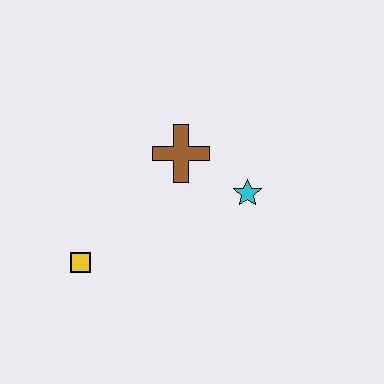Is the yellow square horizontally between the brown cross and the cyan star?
No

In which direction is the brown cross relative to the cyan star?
The brown cross is to the left of the cyan star.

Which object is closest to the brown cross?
The cyan star is closest to the brown cross.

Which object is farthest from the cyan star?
The yellow square is farthest from the cyan star.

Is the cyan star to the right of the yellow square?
Yes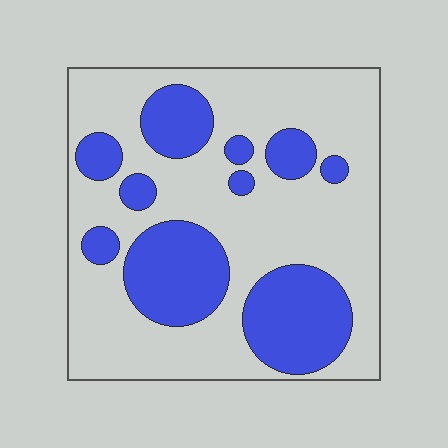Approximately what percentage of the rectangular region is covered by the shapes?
Approximately 30%.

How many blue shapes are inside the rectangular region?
10.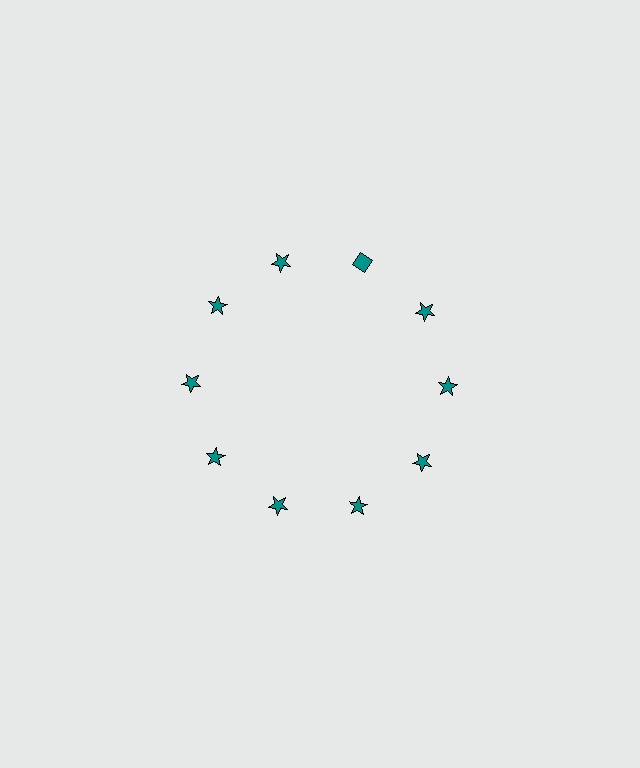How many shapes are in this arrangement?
There are 10 shapes arranged in a ring pattern.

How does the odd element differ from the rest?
It has a different shape: diamond instead of star.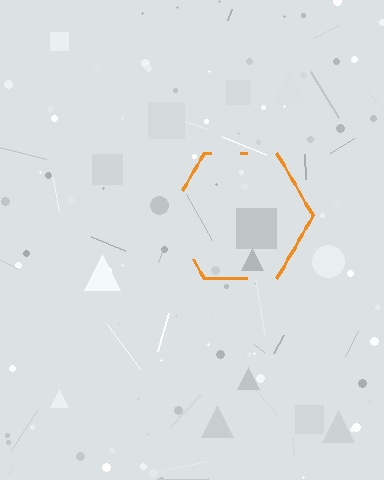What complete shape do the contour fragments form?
The contour fragments form a hexagon.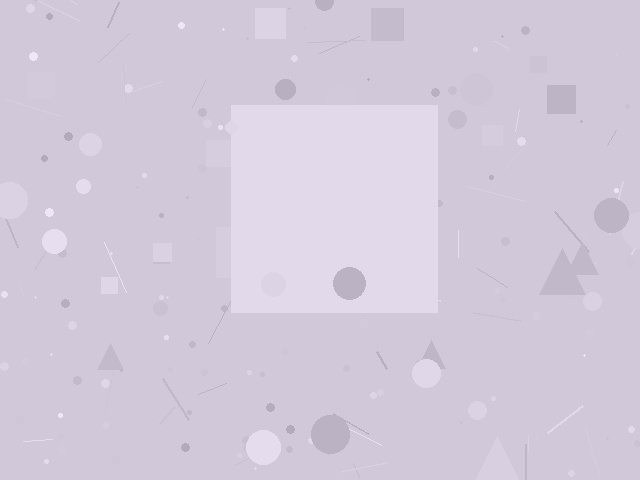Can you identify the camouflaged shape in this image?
The camouflaged shape is a square.